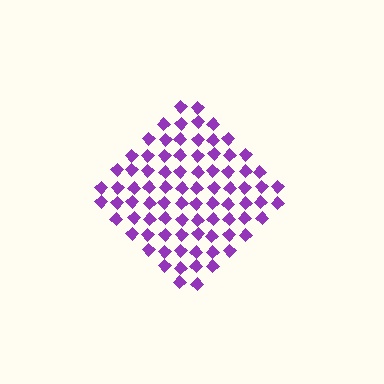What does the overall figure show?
The overall figure shows a diamond.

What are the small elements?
The small elements are diamonds.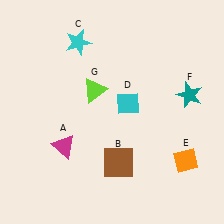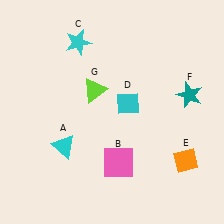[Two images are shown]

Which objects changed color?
A changed from magenta to cyan. B changed from brown to pink.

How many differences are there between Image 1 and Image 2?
There are 2 differences between the two images.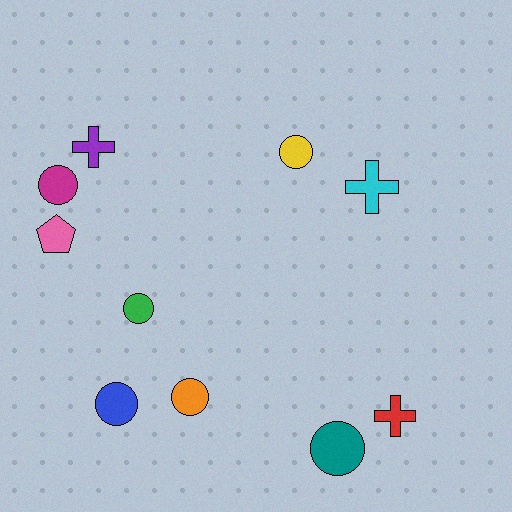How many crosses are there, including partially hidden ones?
There are 3 crosses.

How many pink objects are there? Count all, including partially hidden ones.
There is 1 pink object.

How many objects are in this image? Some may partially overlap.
There are 10 objects.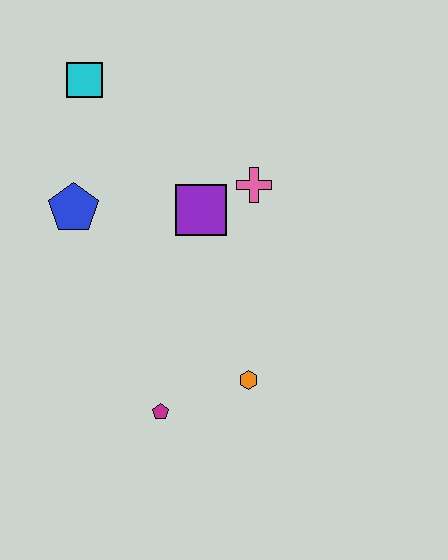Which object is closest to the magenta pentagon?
The orange hexagon is closest to the magenta pentagon.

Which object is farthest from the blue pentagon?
The orange hexagon is farthest from the blue pentagon.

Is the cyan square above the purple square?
Yes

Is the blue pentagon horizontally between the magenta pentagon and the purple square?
No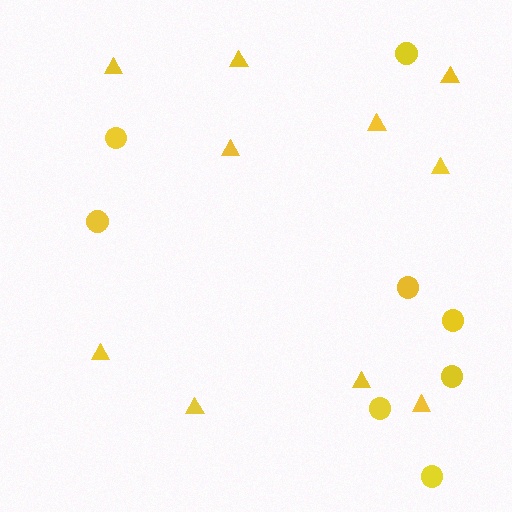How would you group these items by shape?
There are 2 groups: one group of circles (8) and one group of triangles (10).